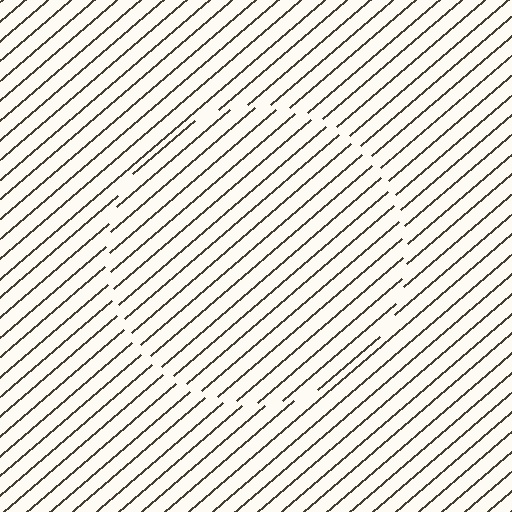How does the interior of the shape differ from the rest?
The interior of the shape contains the same grating, shifted by half a period — the contour is defined by the phase discontinuity where line-ends from the inner and outer gratings abut.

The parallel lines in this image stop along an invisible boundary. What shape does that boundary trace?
An illusory circle. The interior of the shape contains the same grating, shifted by half a period — the contour is defined by the phase discontinuity where line-ends from the inner and outer gratings abut.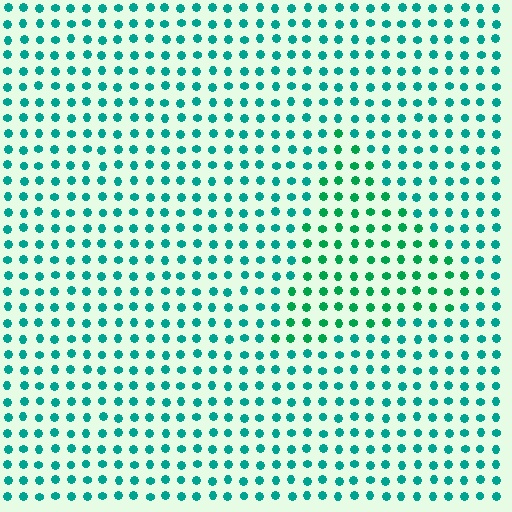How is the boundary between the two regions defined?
The boundary is defined purely by a slight shift in hue (about 25 degrees). Spacing, size, and orientation are identical on both sides.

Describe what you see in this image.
The image is filled with small teal elements in a uniform arrangement. A triangle-shaped region is visible where the elements are tinted to a slightly different hue, forming a subtle color boundary.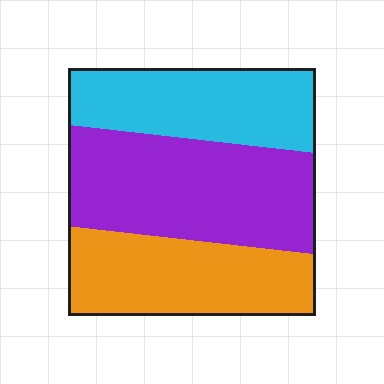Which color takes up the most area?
Purple, at roughly 40%.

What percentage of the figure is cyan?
Cyan takes up about one quarter (1/4) of the figure.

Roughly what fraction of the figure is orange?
Orange covers about 30% of the figure.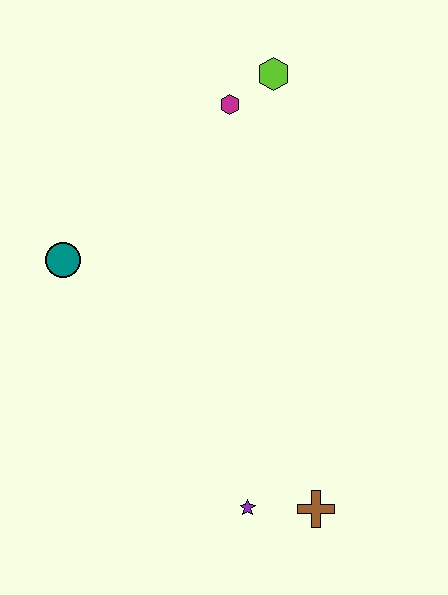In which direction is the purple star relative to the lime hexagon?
The purple star is below the lime hexagon.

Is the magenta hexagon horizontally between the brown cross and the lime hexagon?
No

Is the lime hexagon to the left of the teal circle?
No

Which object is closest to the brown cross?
The purple star is closest to the brown cross.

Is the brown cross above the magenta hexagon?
No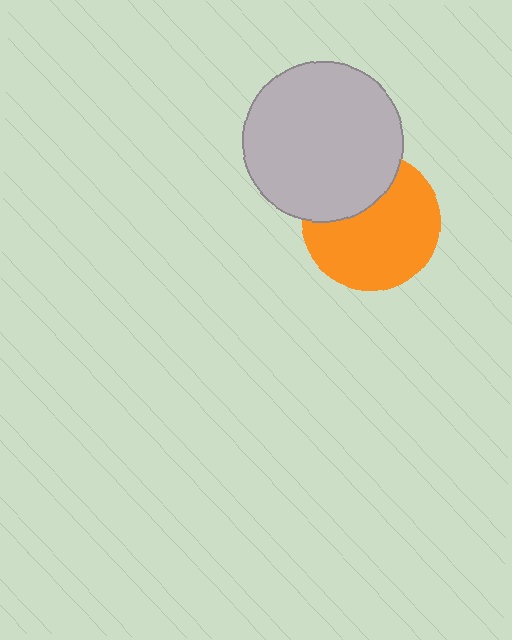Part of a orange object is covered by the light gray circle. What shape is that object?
It is a circle.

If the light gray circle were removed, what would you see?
You would see the complete orange circle.